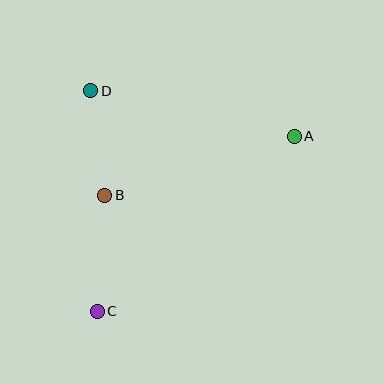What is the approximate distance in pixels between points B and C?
The distance between B and C is approximately 116 pixels.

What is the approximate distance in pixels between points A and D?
The distance between A and D is approximately 209 pixels.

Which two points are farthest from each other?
Points A and C are farthest from each other.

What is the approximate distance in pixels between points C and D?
The distance between C and D is approximately 221 pixels.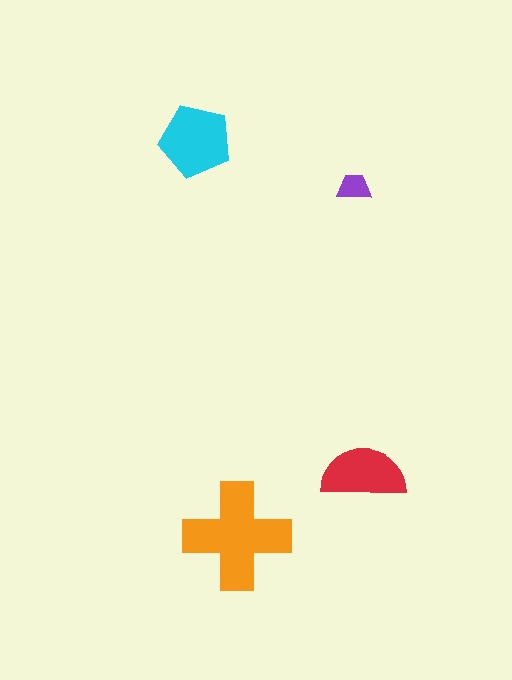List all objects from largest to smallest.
The orange cross, the cyan pentagon, the red semicircle, the purple trapezoid.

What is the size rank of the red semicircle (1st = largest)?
3rd.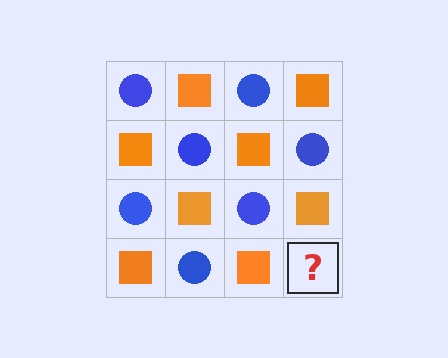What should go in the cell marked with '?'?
The missing cell should contain a blue circle.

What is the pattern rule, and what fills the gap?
The rule is that it alternates blue circle and orange square in a checkerboard pattern. The gap should be filled with a blue circle.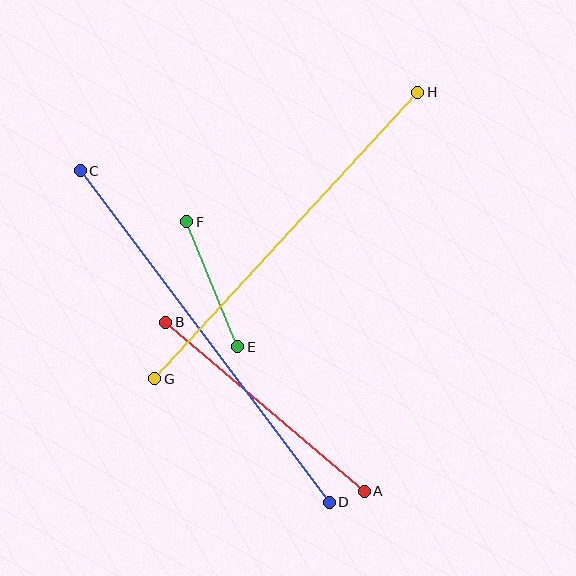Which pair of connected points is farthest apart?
Points C and D are farthest apart.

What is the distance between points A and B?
The distance is approximately 261 pixels.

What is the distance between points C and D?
The distance is approximately 415 pixels.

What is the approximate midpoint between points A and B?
The midpoint is at approximately (265, 407) pixels.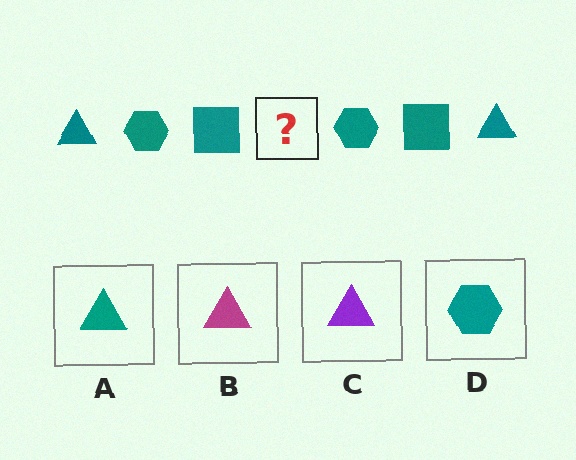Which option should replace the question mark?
Option A.